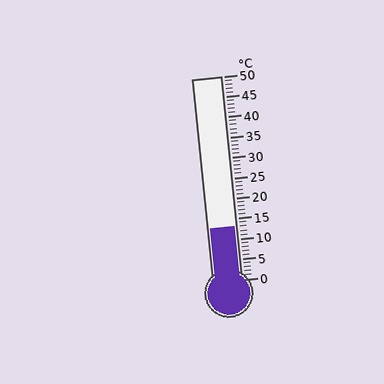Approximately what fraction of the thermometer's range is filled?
The thermometer is filled to approximately 25% of its range.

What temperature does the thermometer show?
The thermometer shows approximately 13°C.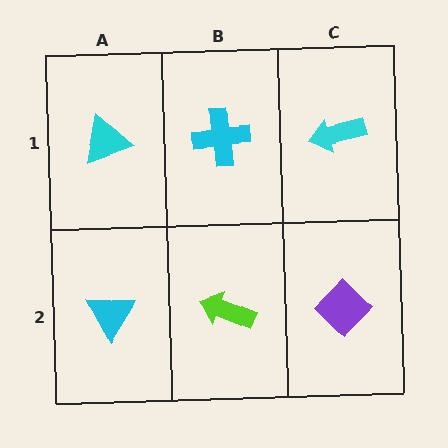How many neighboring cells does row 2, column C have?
2.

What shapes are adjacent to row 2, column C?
A cyan arrow (row 1, column C), a lime arrow (row 2, column B).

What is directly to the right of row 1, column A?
A cyan cross.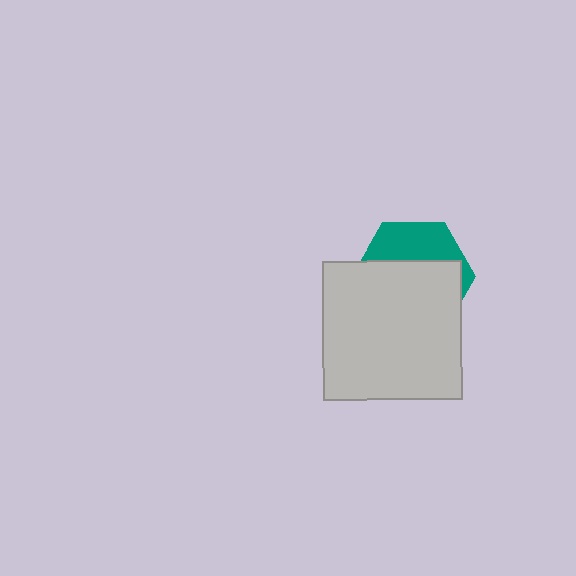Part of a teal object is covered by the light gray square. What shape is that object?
It is a hexagon.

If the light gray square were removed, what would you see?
You would see the complete teal hexagon.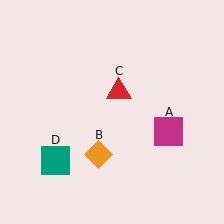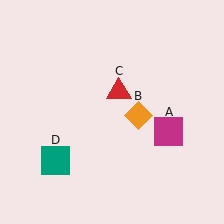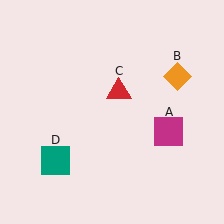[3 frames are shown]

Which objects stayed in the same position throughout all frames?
Magenta square (object A) and red triangle (object C) and teal square (object D) remained stationary.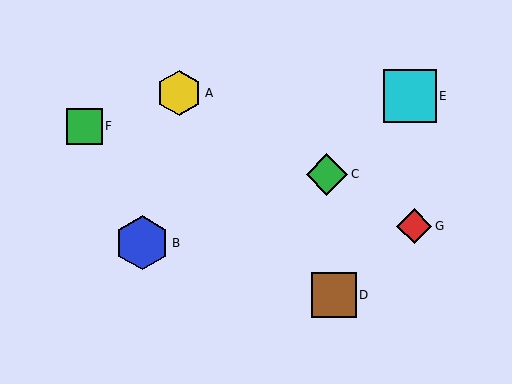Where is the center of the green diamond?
The center of the green diamond is at (327, 174).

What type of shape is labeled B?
Shape B is a blue hexagon.